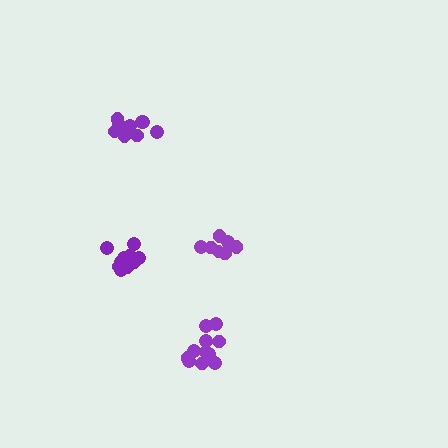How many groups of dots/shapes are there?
There are 4 groups.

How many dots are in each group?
Group 1: 7 dots, Group 2: 12 dots, Group 3: 11 dots, Group 4: 10 dots (40 total).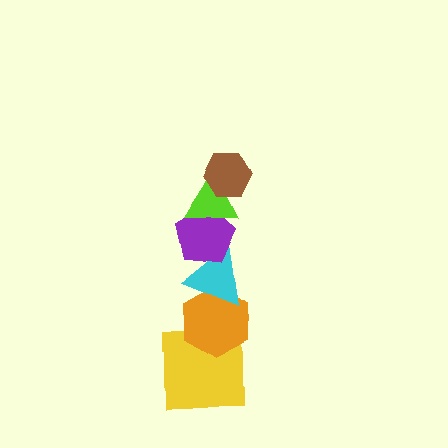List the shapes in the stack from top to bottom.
From top to bottom: the brown hexagon, the lime triangle, the purple pentagon, the cyan triangle, the orange hexagon, the yellow square.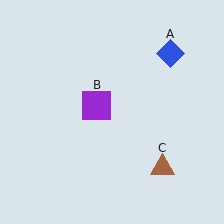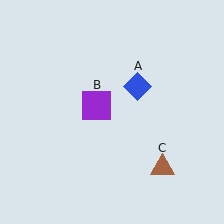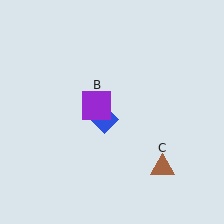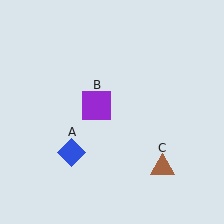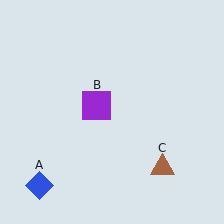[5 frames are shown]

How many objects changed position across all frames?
1 object changed position: blue diamond (object A).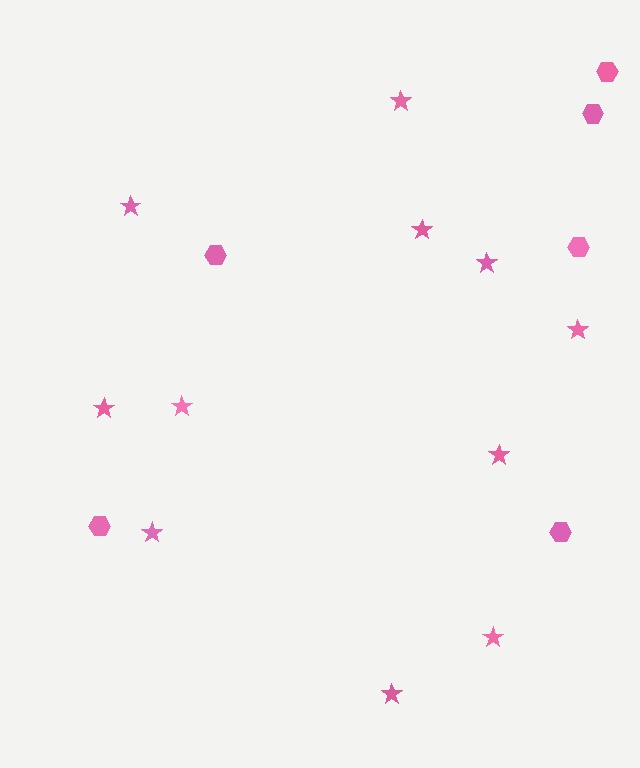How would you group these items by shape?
There are 2 groups: one group of stars (11) and one group of hexagons (6).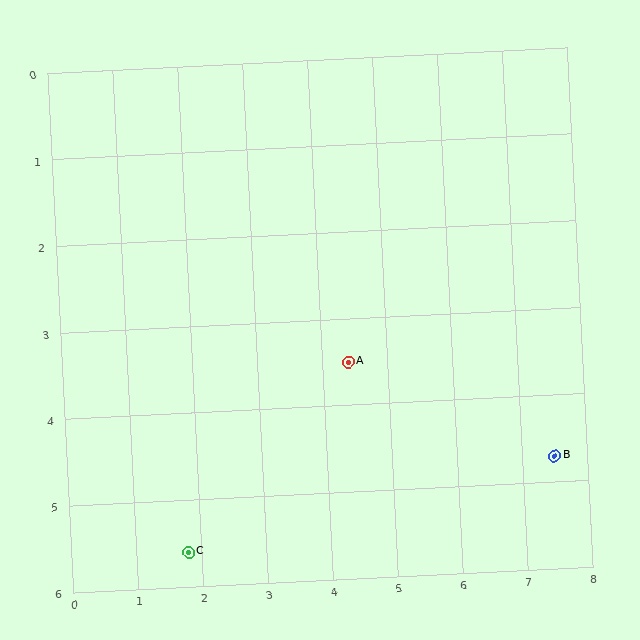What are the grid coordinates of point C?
Point C is at approximately (1.8, 5.6).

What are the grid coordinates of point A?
Point A is at approximately (4.4, 3.5).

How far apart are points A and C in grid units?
Points A and C are about 3.3 grid units apart.